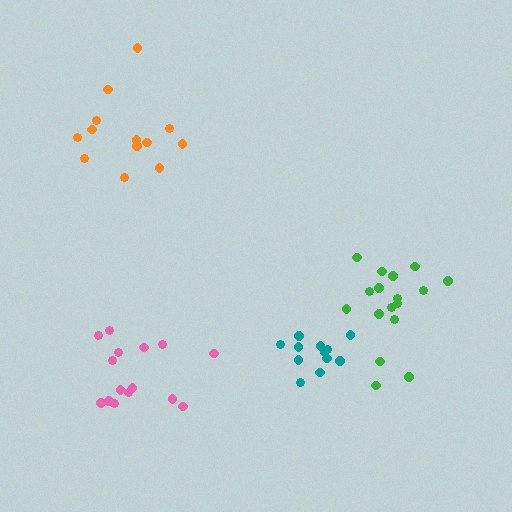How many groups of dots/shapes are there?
There are 4 groups.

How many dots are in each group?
Group 1: 17 dots, Group 2: 12 dots, Group 3: 13 dots, Group 4: 15 dots (57 total).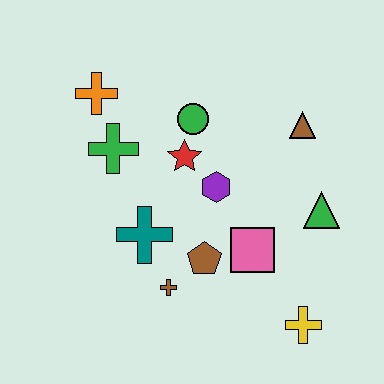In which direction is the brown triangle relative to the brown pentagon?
The brown triangle is above the brown pentagon.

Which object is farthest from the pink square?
The orange cross is farthest from the pink square.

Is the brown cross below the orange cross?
Yes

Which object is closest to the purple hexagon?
The red star is closest to the purple hexagon.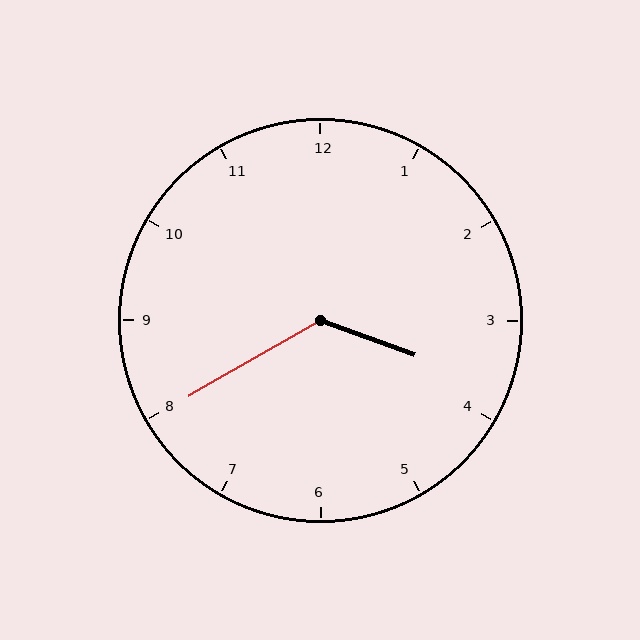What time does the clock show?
3:40.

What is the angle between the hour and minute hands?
Approximately 130 degrees.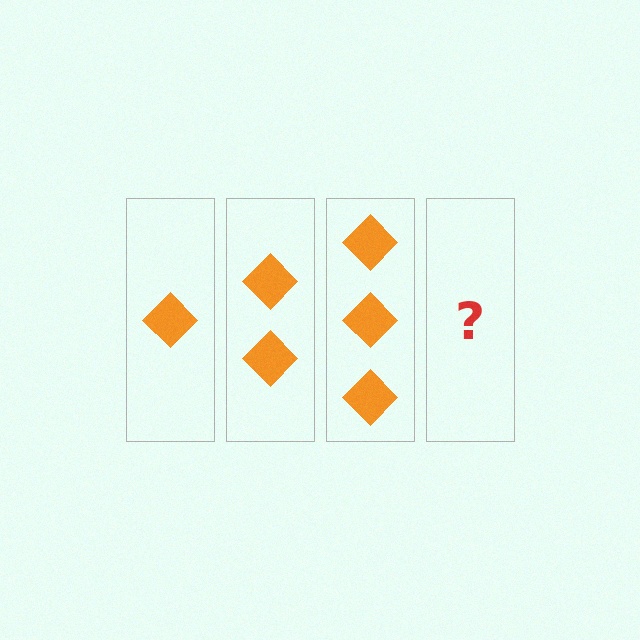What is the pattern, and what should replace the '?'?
The pattern is that each step adds one more diamond. The '?' should be 4 diamonds.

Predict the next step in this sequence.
The next step is 4 diamonds.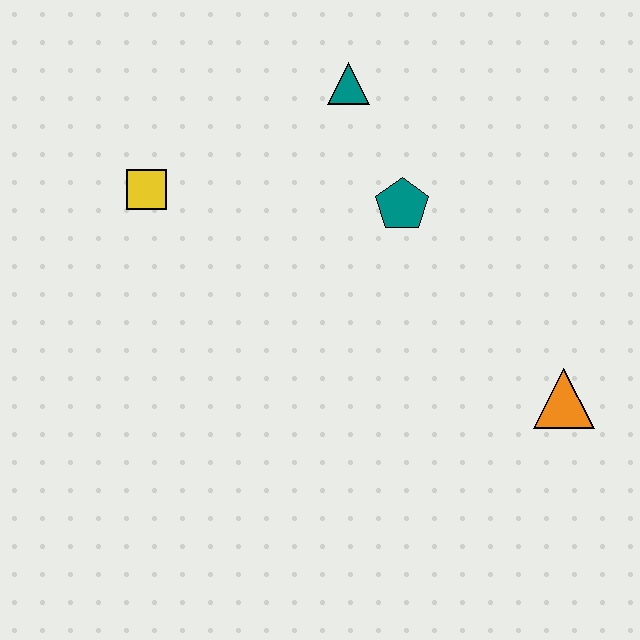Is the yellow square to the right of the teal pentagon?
No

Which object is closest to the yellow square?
The teal triangle is closest to the yellow square.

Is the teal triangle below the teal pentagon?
No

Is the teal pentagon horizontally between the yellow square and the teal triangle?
No